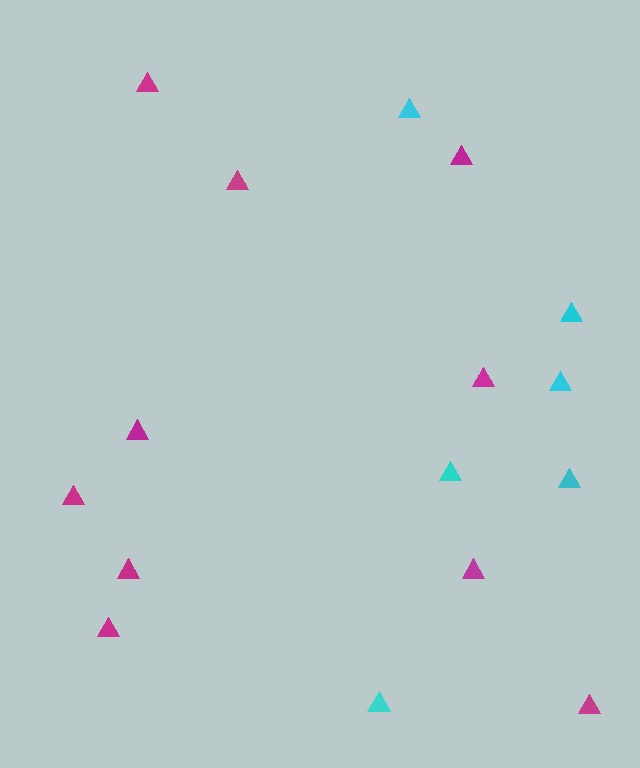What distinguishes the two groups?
There are 2 groups: one group of magenta triangles (10) and one group of cyan triangles (6).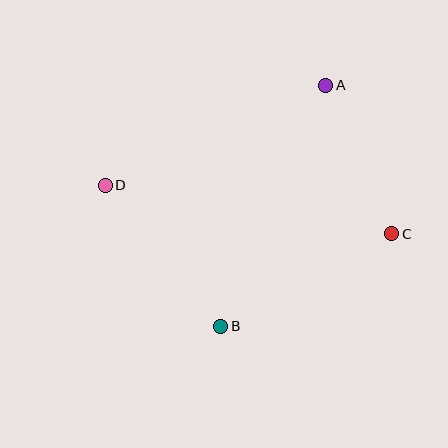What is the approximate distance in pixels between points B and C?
The distance between B and C is approximately 195 pixels.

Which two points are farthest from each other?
Points C and D are farthest from each other.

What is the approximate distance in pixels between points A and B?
The distance between A and B is approximately 263 pixels.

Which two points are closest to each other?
Points A and C are closest to each other.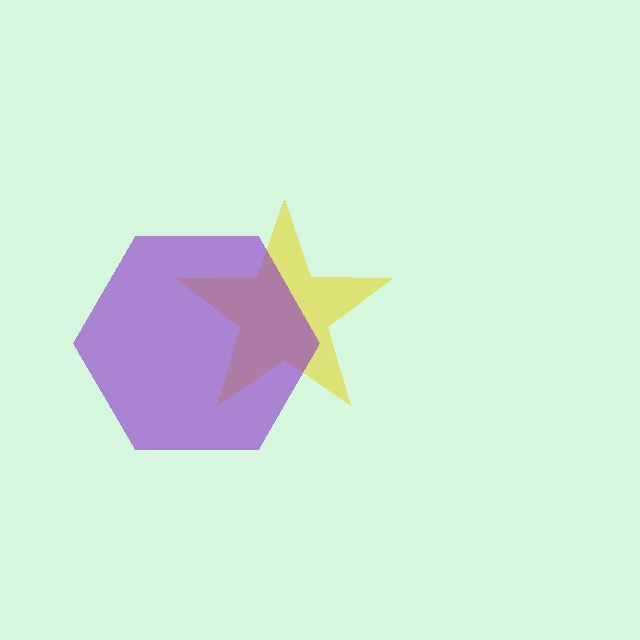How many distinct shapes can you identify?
There are 2 distinct shapes: a yellow star, a purple hexagon.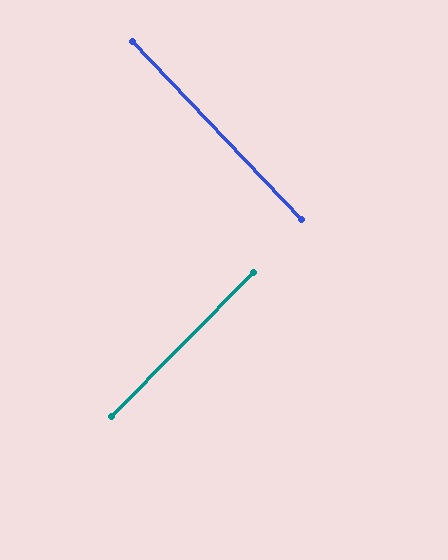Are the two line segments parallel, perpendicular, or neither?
Perpendicular — they meet at approximately 88°.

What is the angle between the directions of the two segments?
Approximately 88 degrees.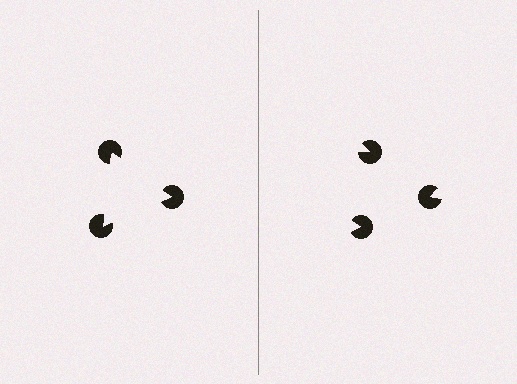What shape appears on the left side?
An illusory triangle.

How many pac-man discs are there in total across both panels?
6 — 3 on each side.